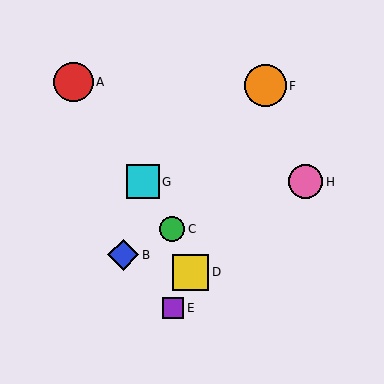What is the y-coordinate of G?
Object G is at y≈182.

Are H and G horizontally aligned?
Yes, both are at y≈182.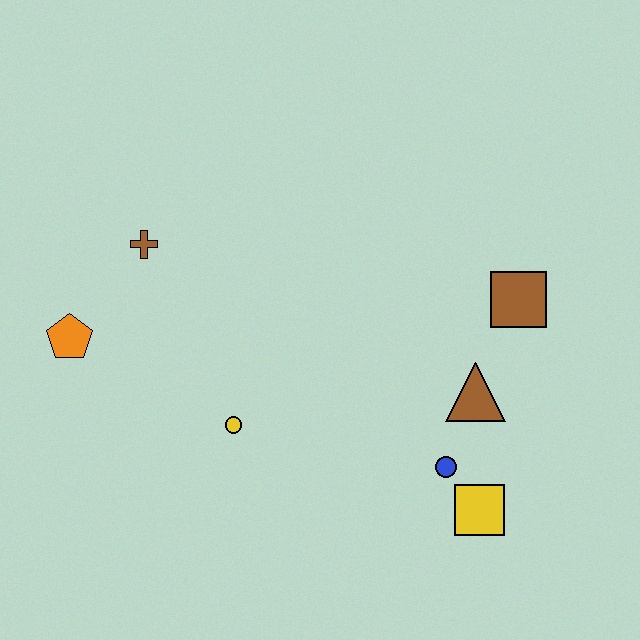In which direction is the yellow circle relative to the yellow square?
The yellow circle is to the left of the yellow square.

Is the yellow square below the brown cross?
Yes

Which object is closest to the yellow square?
The blue circle is closest to the yellow square.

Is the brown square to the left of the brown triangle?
No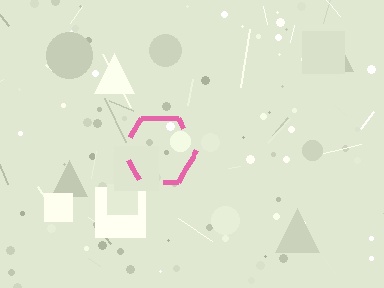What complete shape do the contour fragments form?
The contour fragments form a hexagon.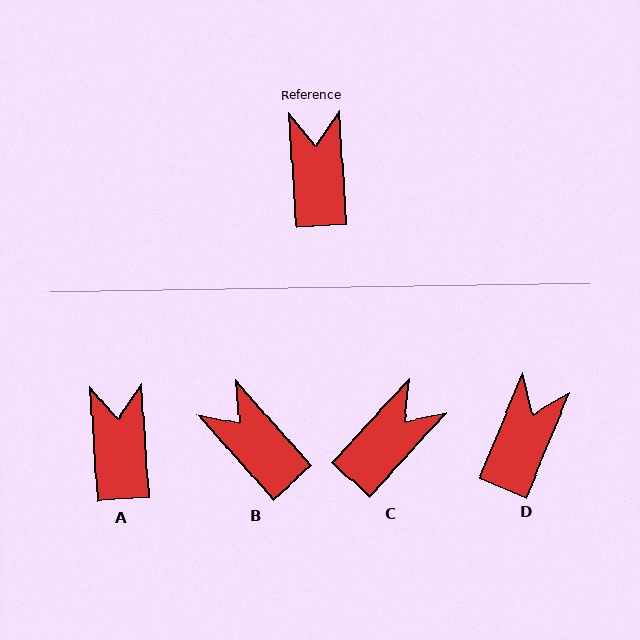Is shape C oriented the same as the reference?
No, it is off by about 46 degrees.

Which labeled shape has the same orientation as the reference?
A.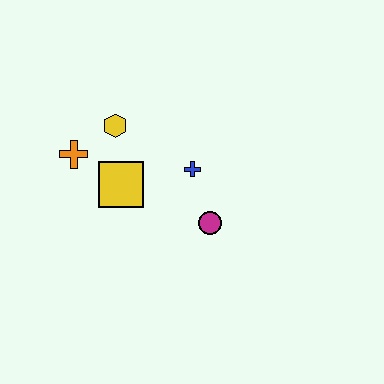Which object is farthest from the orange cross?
The magenta circle is farthest from the orange cross.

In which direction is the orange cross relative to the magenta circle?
The orange cross is to the left of the magenta circle.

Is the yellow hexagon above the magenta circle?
Yes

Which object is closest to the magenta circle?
The blue cross is closest to the magenta circle.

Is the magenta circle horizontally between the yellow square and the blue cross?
No